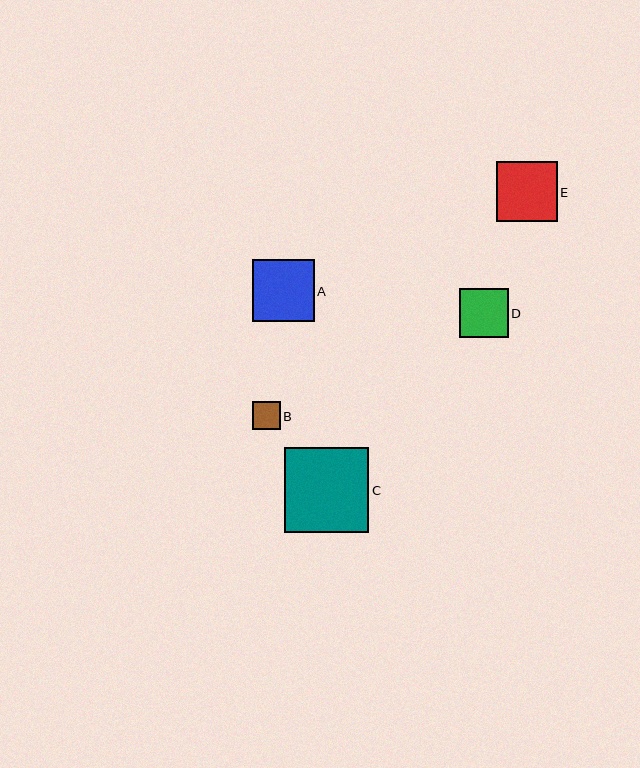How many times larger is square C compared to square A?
Square C is approximately 1.4 times the size of square A.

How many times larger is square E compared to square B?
Square E is approximately 2.2 times the size of square B.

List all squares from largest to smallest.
From largest to smallest: C, A, E, D, B.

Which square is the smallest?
Square B is the smallest with a size of approximately 28 pixels.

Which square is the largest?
Square C is the largest with a size of approximately 85 pixels.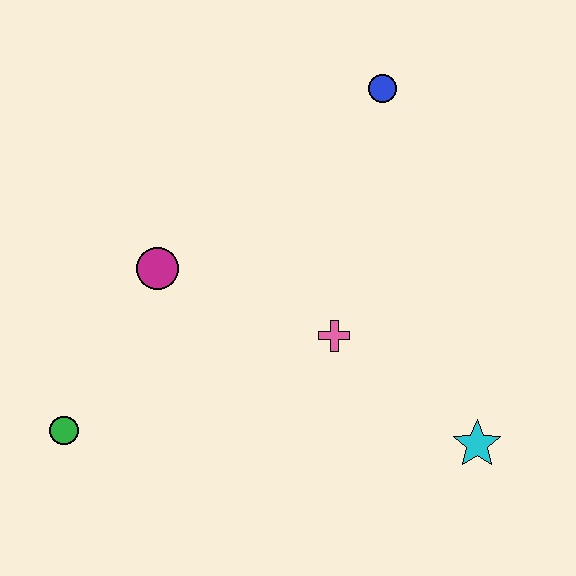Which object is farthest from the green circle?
The blue circle is farthest from the green circle.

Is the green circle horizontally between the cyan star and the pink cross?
No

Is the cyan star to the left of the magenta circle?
No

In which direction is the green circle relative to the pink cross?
The green circle is to the left of the pink cross.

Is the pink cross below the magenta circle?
Yes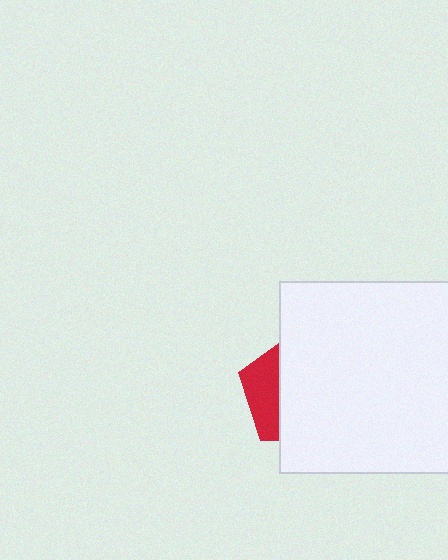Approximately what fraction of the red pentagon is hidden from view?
Roughly 70% of the red pentagon is hidden behind the white square.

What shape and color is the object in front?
The object in front is a white square.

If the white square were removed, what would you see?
You would see the complete red pentagon.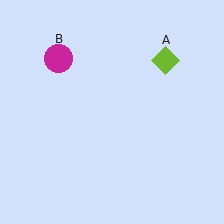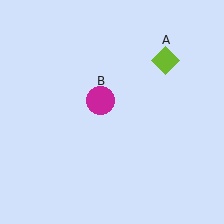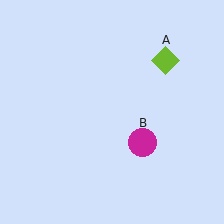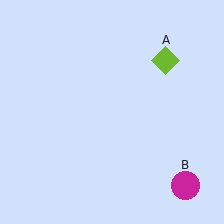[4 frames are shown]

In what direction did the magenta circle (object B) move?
The magenta circle (object B) moved down and to the right.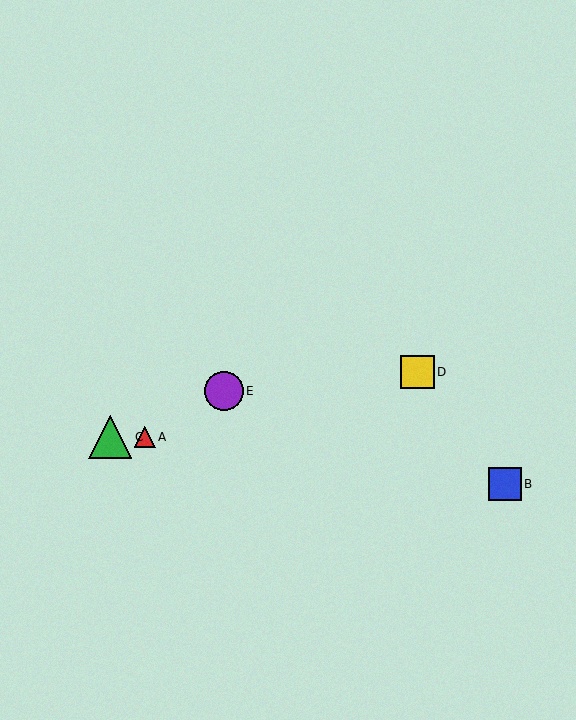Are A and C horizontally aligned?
Yes, both are at y≈437.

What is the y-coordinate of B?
Object B is at y≈484.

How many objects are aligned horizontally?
2 objects (A, C) are aligned horizontally.